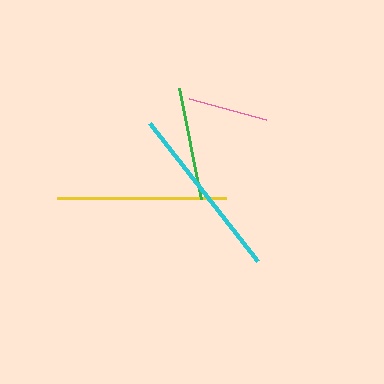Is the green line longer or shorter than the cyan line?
The cyan line is longer than the green line.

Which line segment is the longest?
The cyan line is the longest at approximately 174 pixels.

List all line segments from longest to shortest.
From longest to shortest: cyan, yellow, green, pink.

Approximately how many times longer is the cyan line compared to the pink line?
The cyan line is approximately 2.2 times the length of the pink line.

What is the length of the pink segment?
The pink segment is approximately 80 pixels long.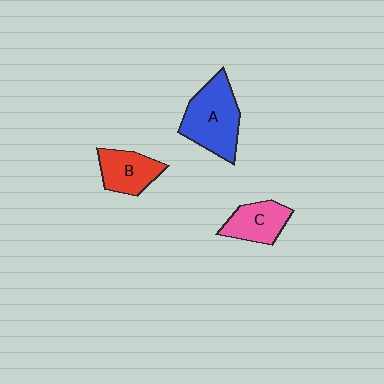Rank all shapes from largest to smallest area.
From largest to smallest: A (blue), B (red), C (pink).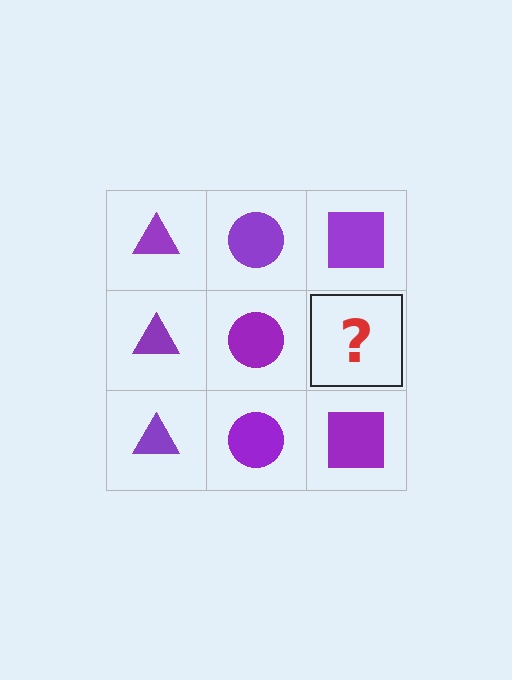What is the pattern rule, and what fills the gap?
The rule is that each column has a consistent shape. The gap should be filled with a purple square.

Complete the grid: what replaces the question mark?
The question mark should be replaced with a purple square.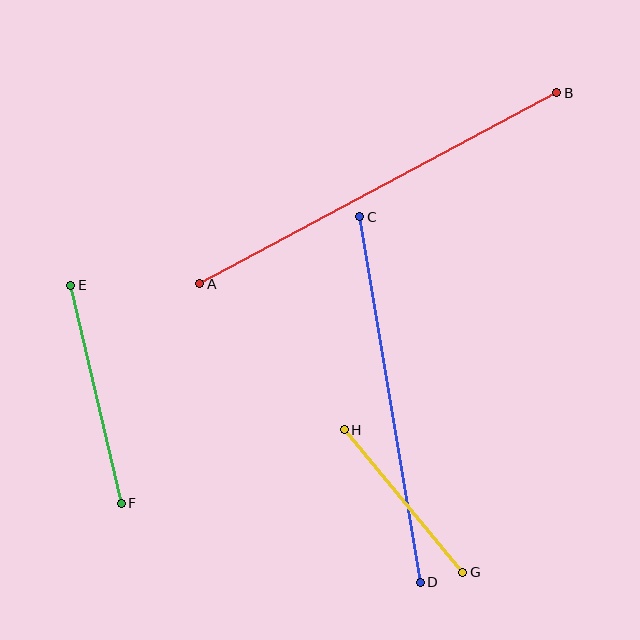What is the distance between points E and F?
The distance is approximately 224 pixels.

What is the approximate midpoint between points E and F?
The midpoint is at approximately (96, 394) pixels.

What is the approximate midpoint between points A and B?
The midpoint is at approximately (378, 188) pixels.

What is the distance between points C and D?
The distance is approximately 370 pixels.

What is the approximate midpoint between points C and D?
The midpoint is at approximately (390, 399) pixels.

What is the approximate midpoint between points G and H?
The midpoint is at approximately (403, 501) pixels.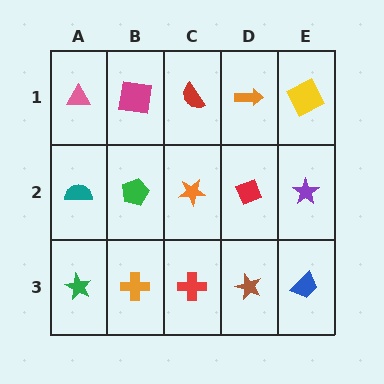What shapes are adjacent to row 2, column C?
A red semicircle (row 1, column C), a red cross (row 3, column C), a green pentagon (row 2, column B), a red diamond (row 2, column D).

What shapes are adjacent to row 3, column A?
A teal semicircle (row 2, column A), an orange cross (row 3, column B).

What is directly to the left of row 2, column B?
A teal semicircle.